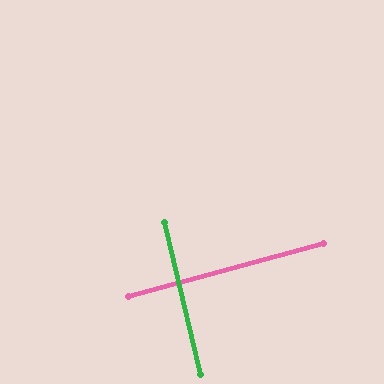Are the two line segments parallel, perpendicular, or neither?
Perpendicular — they meet at approximately 88°.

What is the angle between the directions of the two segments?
Approximately 88 degrees.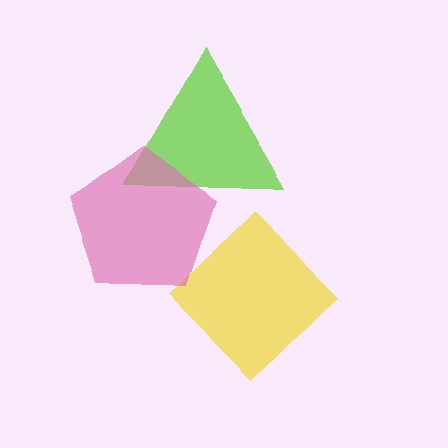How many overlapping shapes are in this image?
There are 3 overlapping shapes in the image.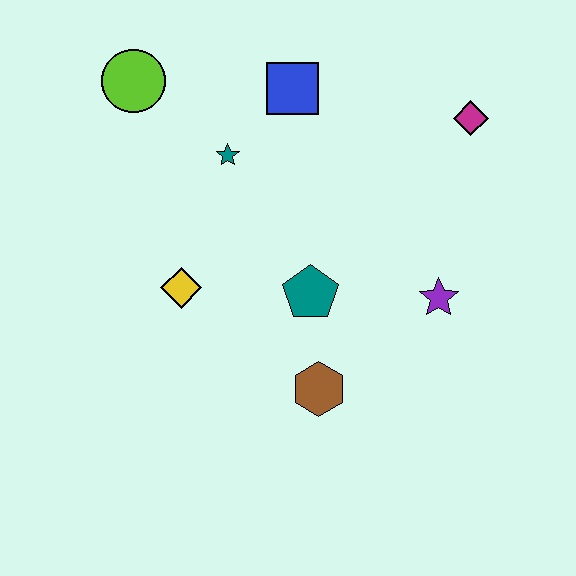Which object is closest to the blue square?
The teal star is closest to the blue square.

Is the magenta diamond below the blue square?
Yes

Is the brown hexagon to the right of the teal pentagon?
Yes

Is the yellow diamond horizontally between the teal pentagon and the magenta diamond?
No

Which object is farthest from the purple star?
The lime circle is farthest from the purple star.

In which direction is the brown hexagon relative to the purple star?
The brown hexagon is to the left of the purple star.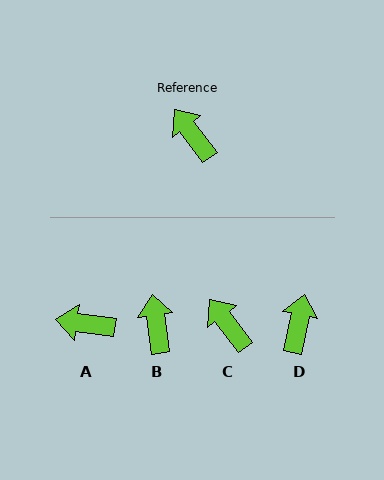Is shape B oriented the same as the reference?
No, it is off by about 29 degrees.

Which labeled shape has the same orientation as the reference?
C.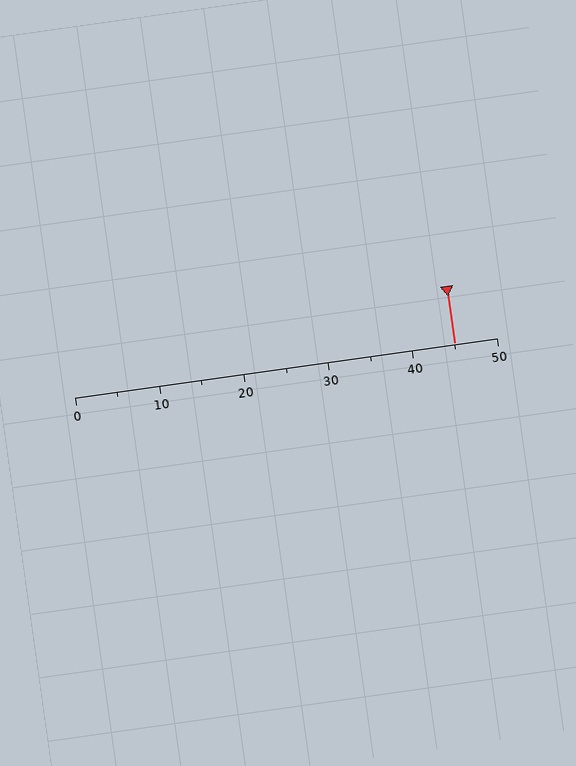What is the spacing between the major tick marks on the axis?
The major ticks are spaced 10 apart.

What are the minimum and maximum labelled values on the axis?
The axis runs from 0 to 50.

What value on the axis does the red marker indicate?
The marker indicates approximately 45.